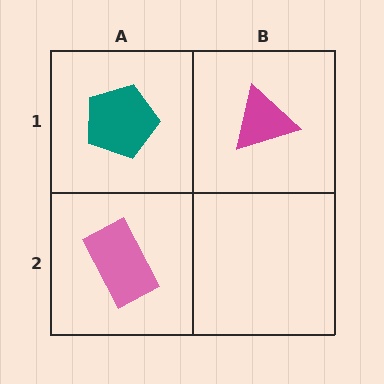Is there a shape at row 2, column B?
No, that cell is empty.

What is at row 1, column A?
A teal pentagon.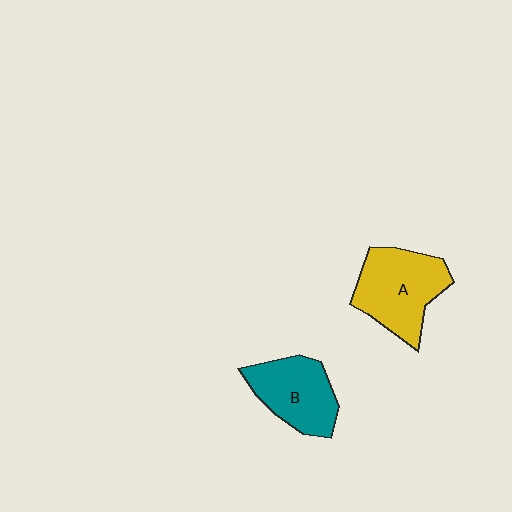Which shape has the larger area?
Shape A (yellow).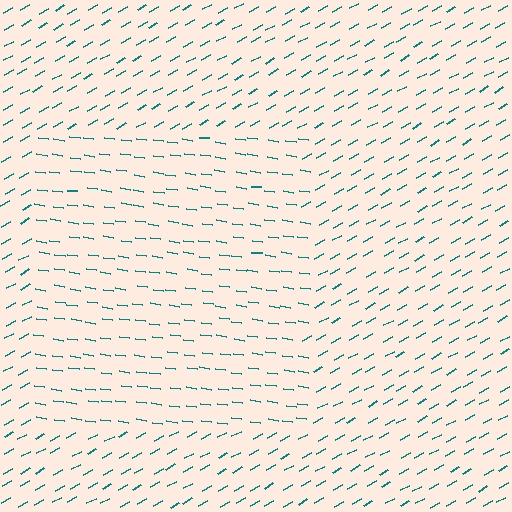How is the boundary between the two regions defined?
The boundary is defined purely by a change in line orientation (approximately 36 degrees difference). All lines are the same color and thickness.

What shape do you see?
I see a rectangle.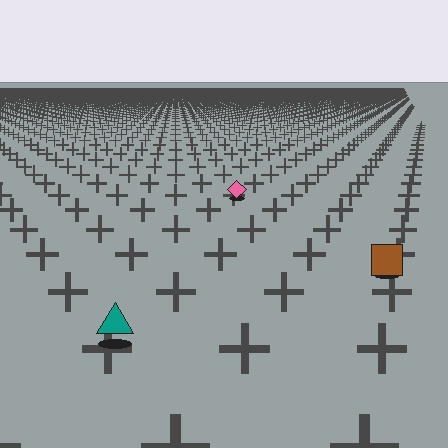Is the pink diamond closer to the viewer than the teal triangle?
No. The teal triangle is closer — you can tell from the texture gradient: the ground texture is coarser near it.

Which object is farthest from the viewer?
The pink diamond is farthest from the viewer. It appears smaller and the ground texture around it is denser.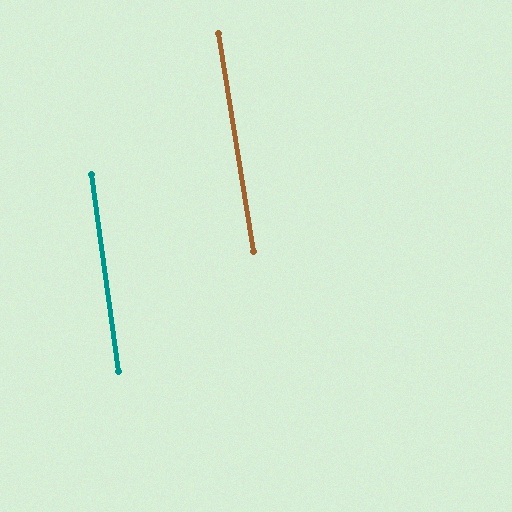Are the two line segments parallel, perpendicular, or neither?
Parallel — their directions differ by only 1.2°.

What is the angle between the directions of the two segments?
Approximately 1 degree.